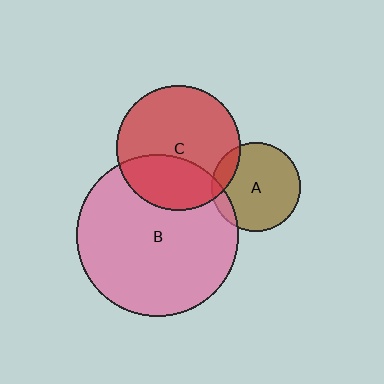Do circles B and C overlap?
Yes.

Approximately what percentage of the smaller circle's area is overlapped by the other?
Approximately 35%.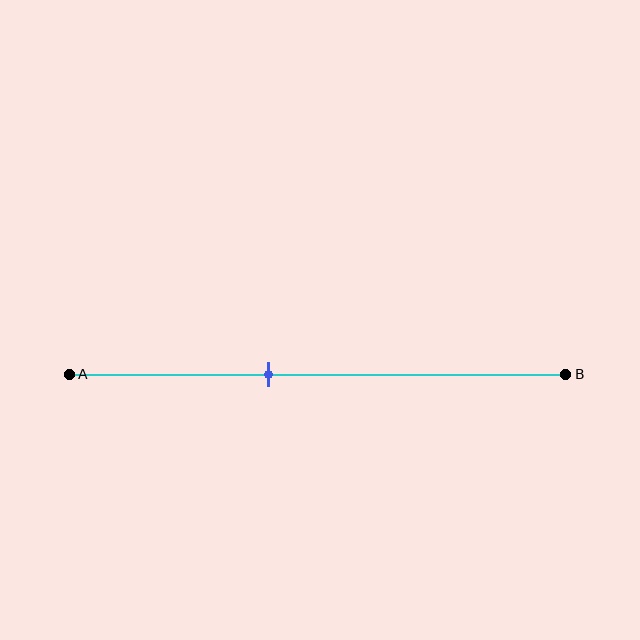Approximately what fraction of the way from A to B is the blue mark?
The blue mark is approximately 40% of the way from A to B.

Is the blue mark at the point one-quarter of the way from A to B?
No, the mark is at about 40% from A, not at the 25% one-quarter point.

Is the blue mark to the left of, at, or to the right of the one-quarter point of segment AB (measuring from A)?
The blue mark is to the right of the one-quarter point of segment AB.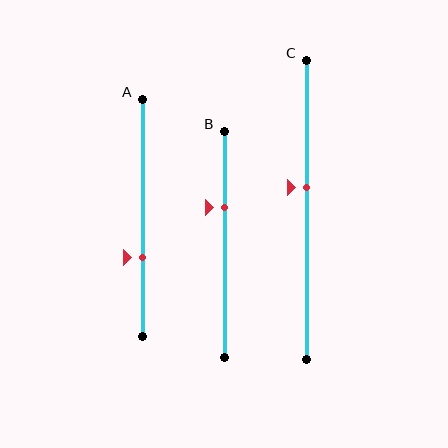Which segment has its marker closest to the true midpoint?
Segment C has its marker closest to the true midpoint.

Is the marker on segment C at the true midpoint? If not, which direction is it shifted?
No, the marker on segment C is shifted upward by about 8% of the segment length.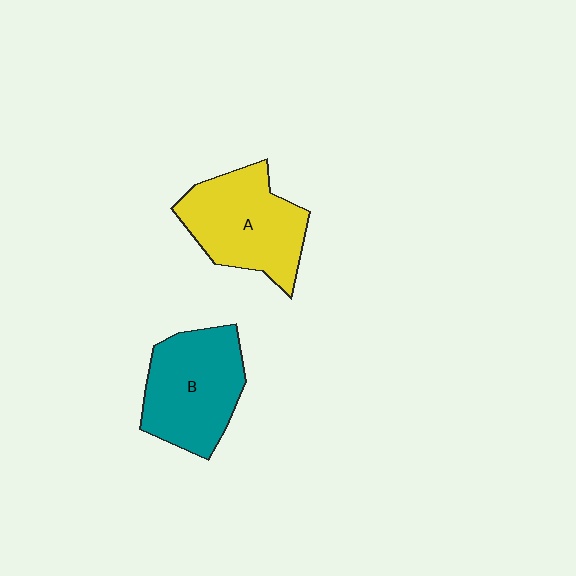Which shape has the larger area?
Shape A (yellow).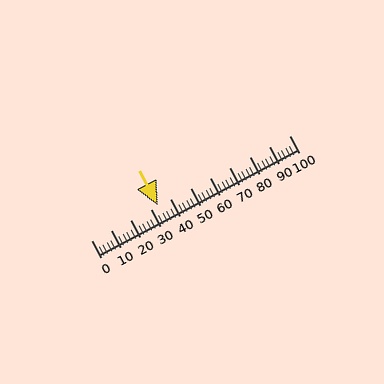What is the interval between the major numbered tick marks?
The major tick marks are spaced 10 units apart.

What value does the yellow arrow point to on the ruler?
The yellow arrow points to approximately 34.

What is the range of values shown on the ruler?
The ruler shows values from 0 to 100.